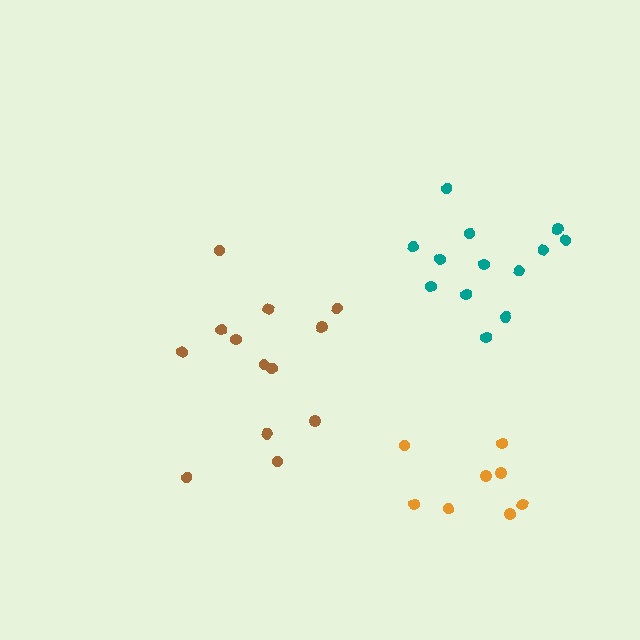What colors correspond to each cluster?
The clusters are colored: brown, teal, orange.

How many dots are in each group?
Group 1: 13 dots, Group 2: 13 dots, Group 3: 8 dots (34 total).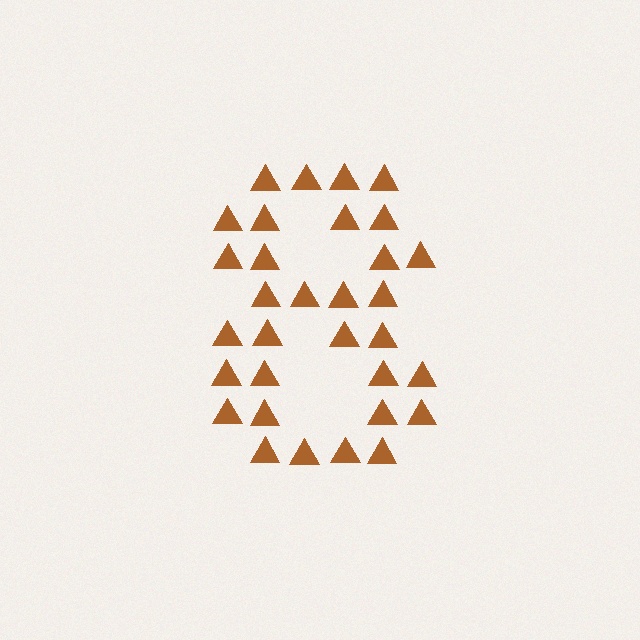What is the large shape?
The large shape is the digit 8.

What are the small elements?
The small elements are triangles.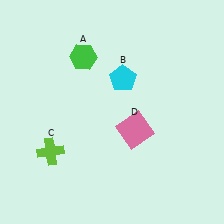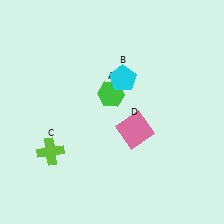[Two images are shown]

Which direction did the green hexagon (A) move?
The green hexagon (A) moved down.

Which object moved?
The green hexagon (A) moved down.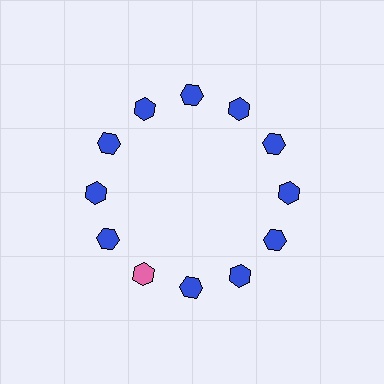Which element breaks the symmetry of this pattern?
The pink hexagon at roughly the 7 o'clock position breaks the symmetry. All other shapes are blue hexagons.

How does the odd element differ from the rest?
It has a different color: pink instead of blue.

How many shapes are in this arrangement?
There are 12 shapes arranged in a ring pattern.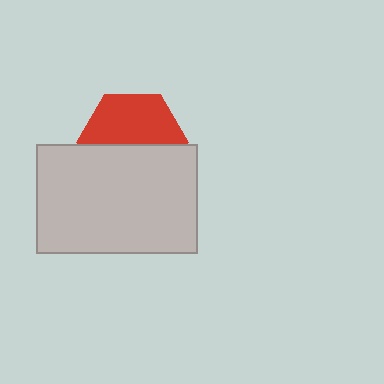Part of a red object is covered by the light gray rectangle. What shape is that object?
It is a hexagon.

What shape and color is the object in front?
The object in front is a light gray rectangle.